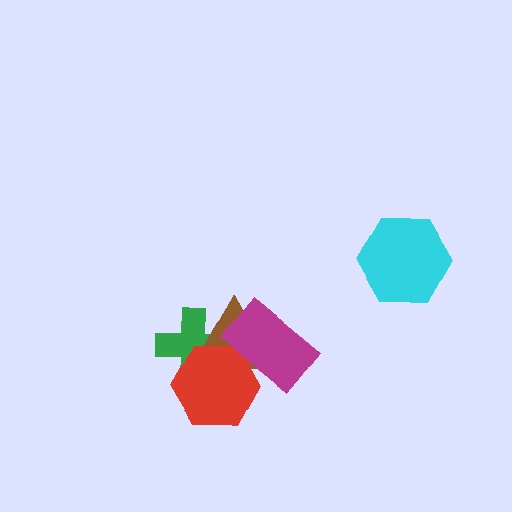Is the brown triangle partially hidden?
Yes, it is partially covered by another shape.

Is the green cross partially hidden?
Yes, it is partially covered by another shape.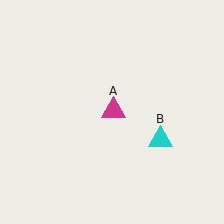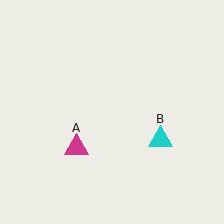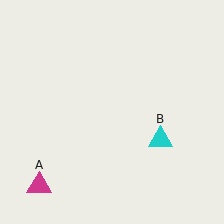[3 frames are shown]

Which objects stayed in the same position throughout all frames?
Cyan triangle (object B) remained stationary.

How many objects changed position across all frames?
1 object changed position: magenta triangle (object A).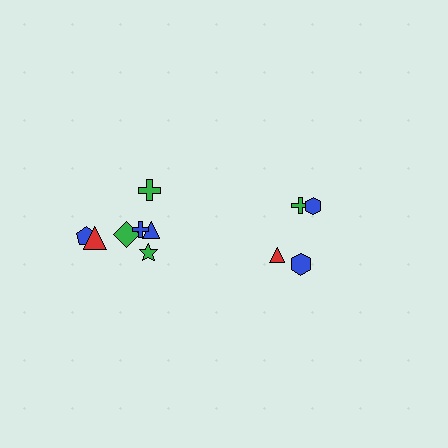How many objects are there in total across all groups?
There are 11 objects.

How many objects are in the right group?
There are 4 objects.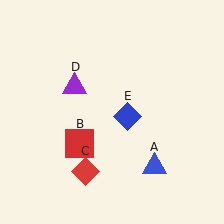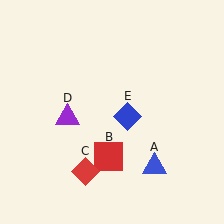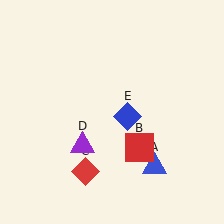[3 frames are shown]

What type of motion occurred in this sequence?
The red square (object B), purple triangle (object D) rotated counterclockwise around the center of the scene.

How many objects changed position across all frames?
2 objects changed position: red square (object B), purple triangle (object D).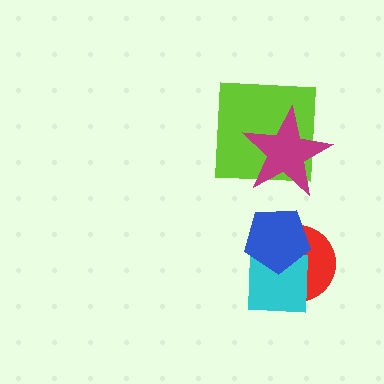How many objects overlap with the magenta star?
1 object overlaps with the magenta star.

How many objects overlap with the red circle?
2 objects overlap with the red circle.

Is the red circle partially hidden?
Yes, it is partially covered by another shape.